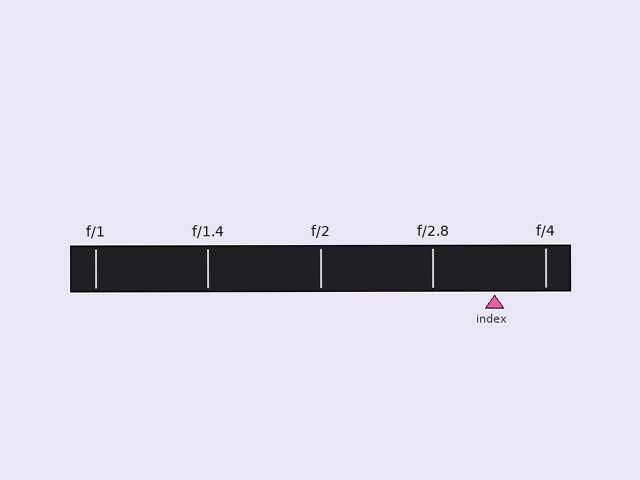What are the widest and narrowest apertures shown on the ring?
The widest aperture shown is f/1 and the narrowest is f/4.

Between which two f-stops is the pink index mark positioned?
The index mark is between f/2.8 and f/4.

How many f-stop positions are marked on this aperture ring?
There are 5 f-stop positions marked.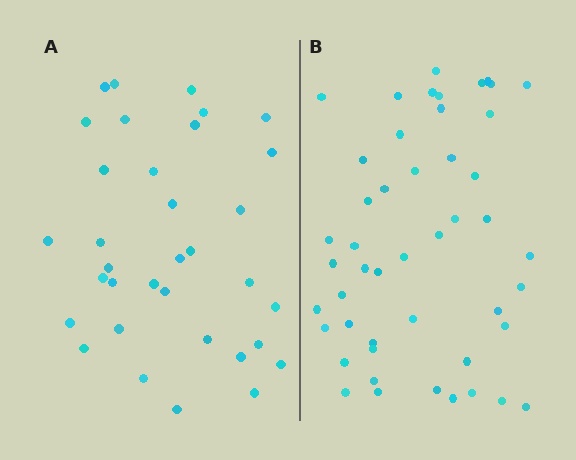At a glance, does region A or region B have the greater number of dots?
Region B (the right region) has more dots.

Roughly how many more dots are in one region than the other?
Region B has approximately 15 more dots than region A.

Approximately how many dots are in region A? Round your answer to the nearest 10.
About 30 dots. (The exact count is 34, which rounds to 30.)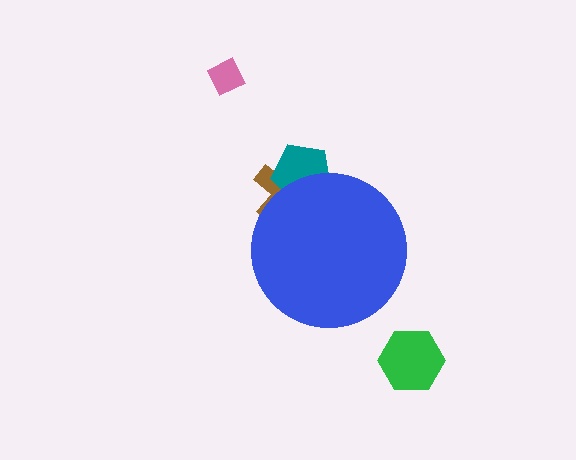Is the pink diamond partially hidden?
No, the pink diamond is fully visible.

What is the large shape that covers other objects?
A blue circle.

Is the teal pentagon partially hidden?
Yes, the teal pentagon is partially hidden behind the blue circle.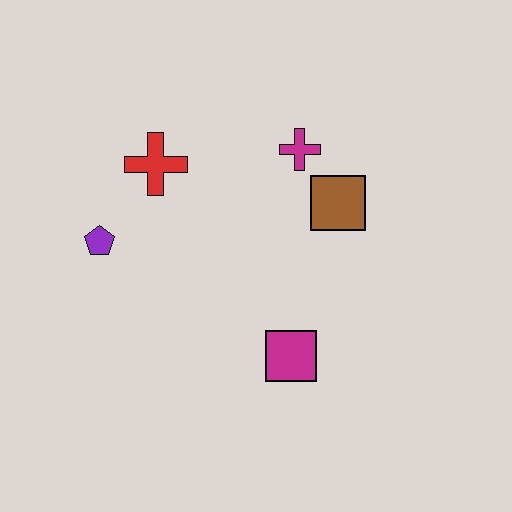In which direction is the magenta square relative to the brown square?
The magenta square is below the brown square.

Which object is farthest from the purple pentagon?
The brown square is farthest from the purple pentagon.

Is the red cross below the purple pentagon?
No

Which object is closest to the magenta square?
The brown square is closest to the magenta square.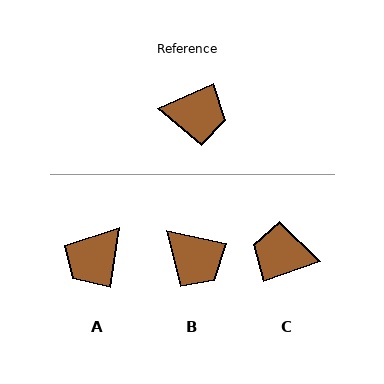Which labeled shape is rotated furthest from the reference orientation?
C, about 176 degrees away.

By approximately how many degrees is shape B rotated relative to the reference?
Approximately 37 degrees clockwise.